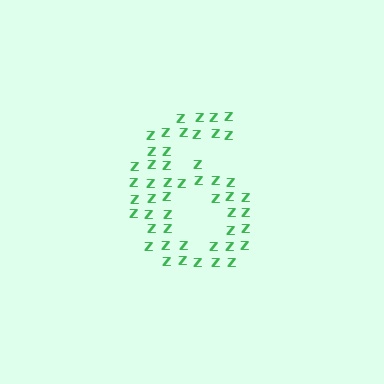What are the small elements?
The small elements are letter Z's.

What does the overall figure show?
The overall figure shows the digit 6.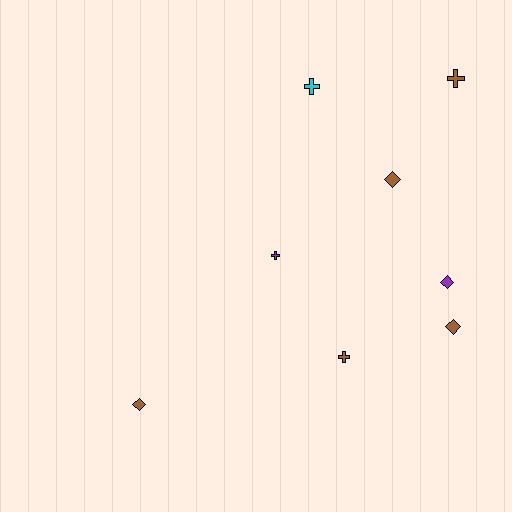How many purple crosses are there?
There is 1 purple cross.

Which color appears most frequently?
Brown, with 5 objects.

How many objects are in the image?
There are 8 objects.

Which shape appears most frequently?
Cross, with 4 objects.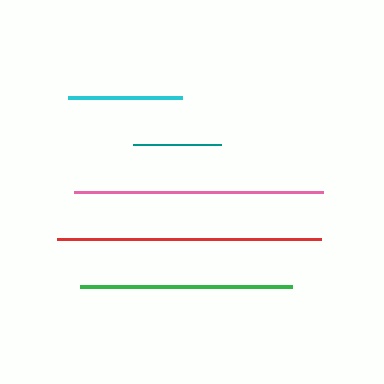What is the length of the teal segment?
The teal segment is approximately 88 pixels long.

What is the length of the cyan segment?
The cyan segment is approximately 114 pixels long.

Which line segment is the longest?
The red line is the longest at approximately 263 pixels.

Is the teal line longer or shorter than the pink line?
The pink line is longer than the teal line.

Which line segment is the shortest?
The teal line is the shortest at approximately 88 pixels.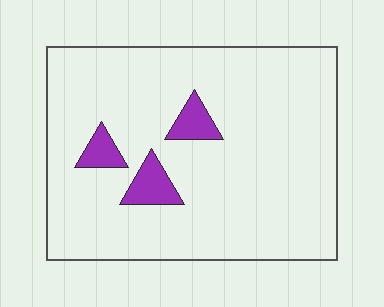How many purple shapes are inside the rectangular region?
3.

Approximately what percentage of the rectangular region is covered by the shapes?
Approximately 10%.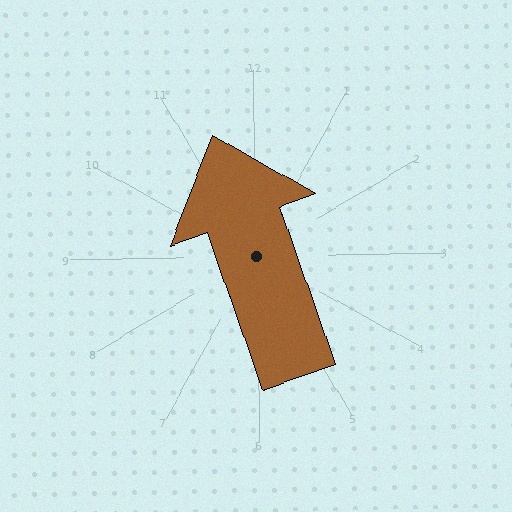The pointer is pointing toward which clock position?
Roughly 11 o'clock.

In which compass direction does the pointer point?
North.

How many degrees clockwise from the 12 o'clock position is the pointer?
Approximately 341 degrees.